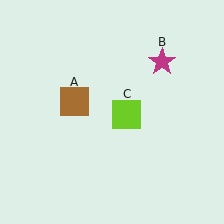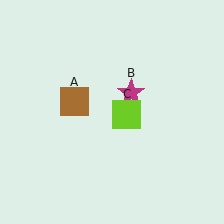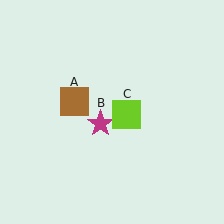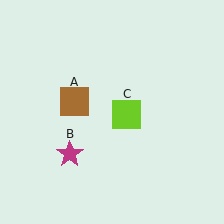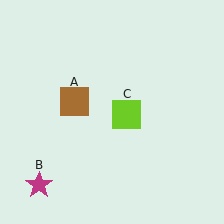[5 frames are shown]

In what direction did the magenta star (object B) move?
The magenta star (object B) moved down and to the left.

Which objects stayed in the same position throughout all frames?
Brown square (object A) and lime square (object C) remained stationary.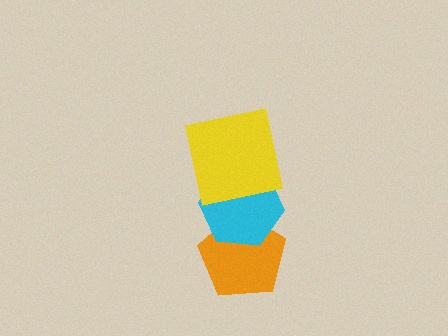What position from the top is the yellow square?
The yellow square is 1st from the top.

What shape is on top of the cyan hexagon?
The yellow square is on top of the cyan hexagon.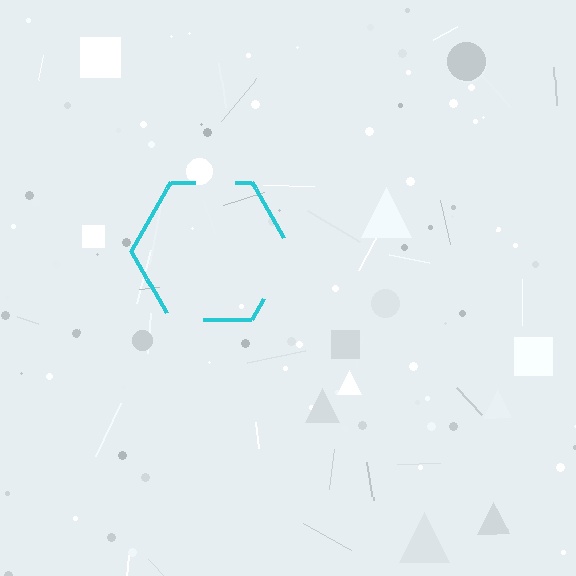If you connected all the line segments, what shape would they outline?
They would outline a hexagon.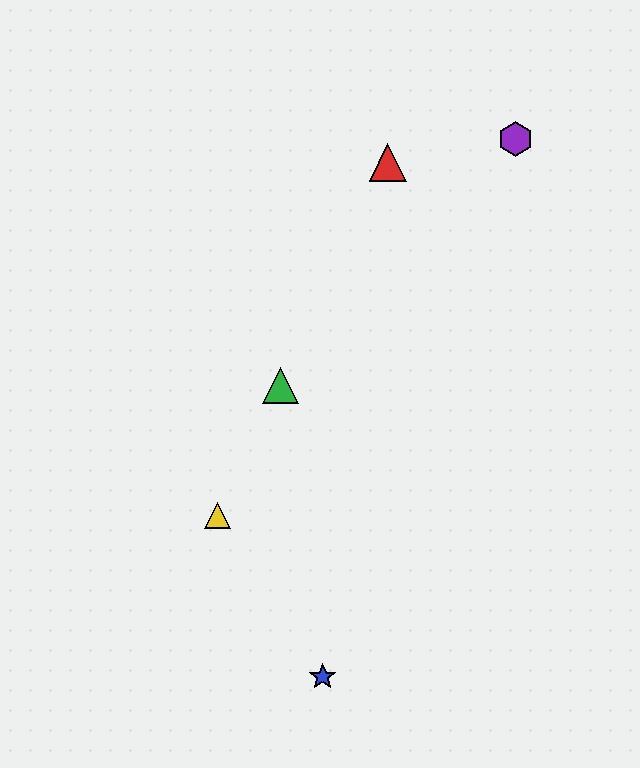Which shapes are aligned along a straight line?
The red triangle, the green triangle, the yellow triangle are aligned along a straight line.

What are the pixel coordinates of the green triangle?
The green triangle is at (280, 386).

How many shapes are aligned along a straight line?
3 shapes (the red triangle, the green triangle, the yellow triangle) are aligned along a straight line.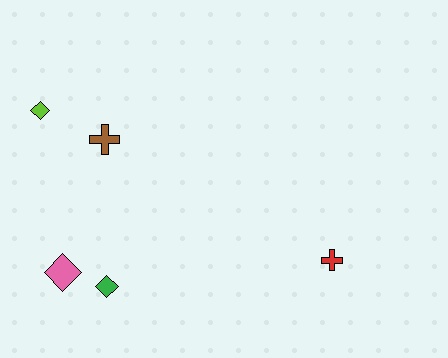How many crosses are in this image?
There are 2 crosses.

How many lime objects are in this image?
There is 1 lime object.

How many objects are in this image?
There are 5 objects.